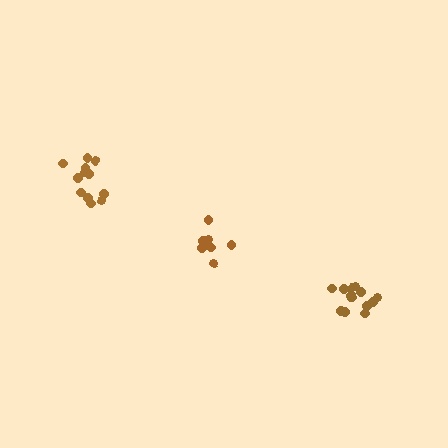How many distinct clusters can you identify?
There are 3 distinct clusters.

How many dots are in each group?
Group 1: 8 dots, Group 2: 12 dots, Group 3: 13 dots (33 total).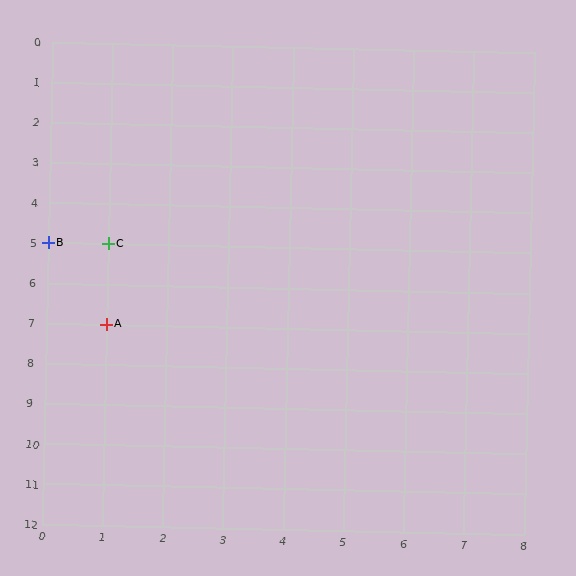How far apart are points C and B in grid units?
Points C and B are 1 column apart.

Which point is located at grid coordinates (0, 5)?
Point B is at (0, 5).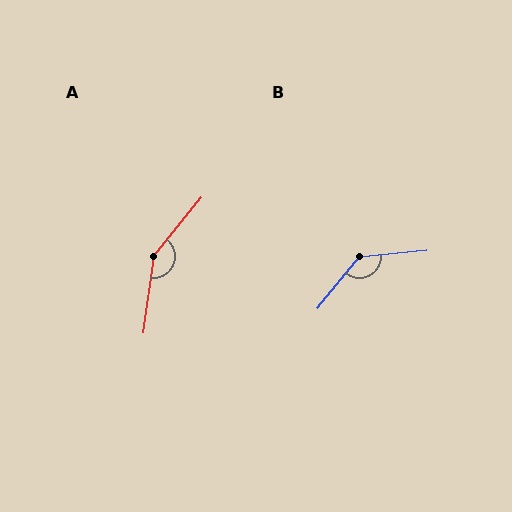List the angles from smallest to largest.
B (135°), A (149°).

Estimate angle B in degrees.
Approximately 135 degrees.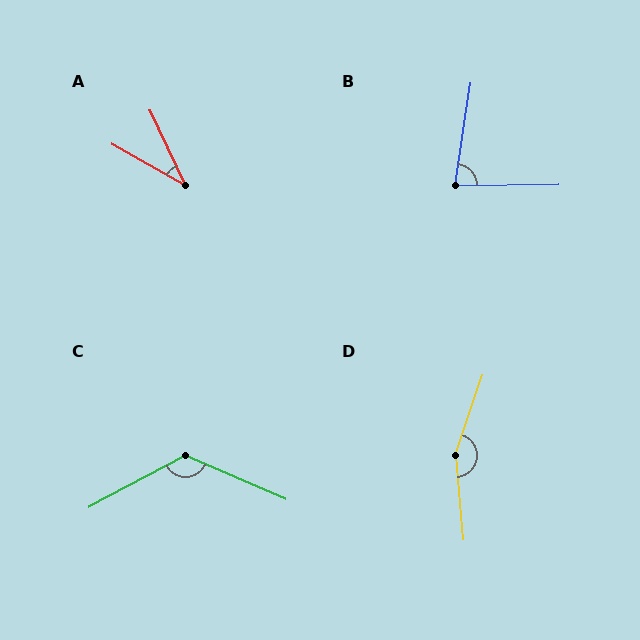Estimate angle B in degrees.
Approximately 81 degrees.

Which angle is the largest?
D, at approximately 156 degrees.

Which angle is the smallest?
A, at approximately 36 degrees.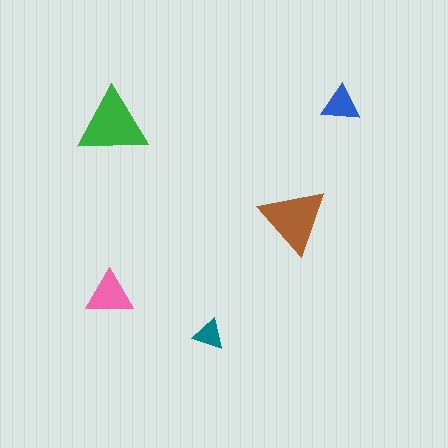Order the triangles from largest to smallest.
the green one, the brown one, the pink one, the blue one, the teal one.